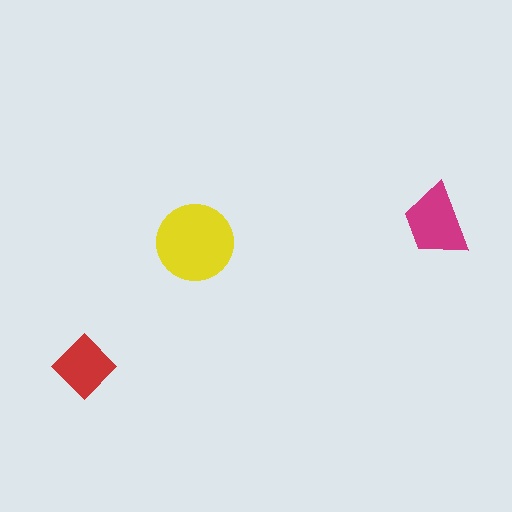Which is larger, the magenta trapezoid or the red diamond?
The magenta trapezoid.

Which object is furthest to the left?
The red diamond is leftmost.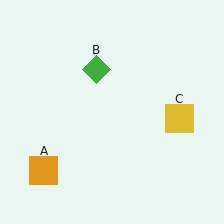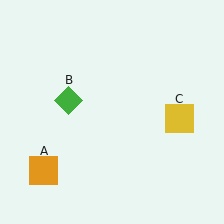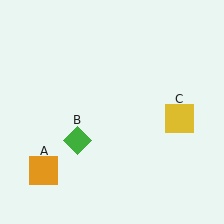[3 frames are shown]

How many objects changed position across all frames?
1 object changed position: green diamond (object B).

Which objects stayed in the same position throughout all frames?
Orange square (object A) and yellow square (object C) remained stationary.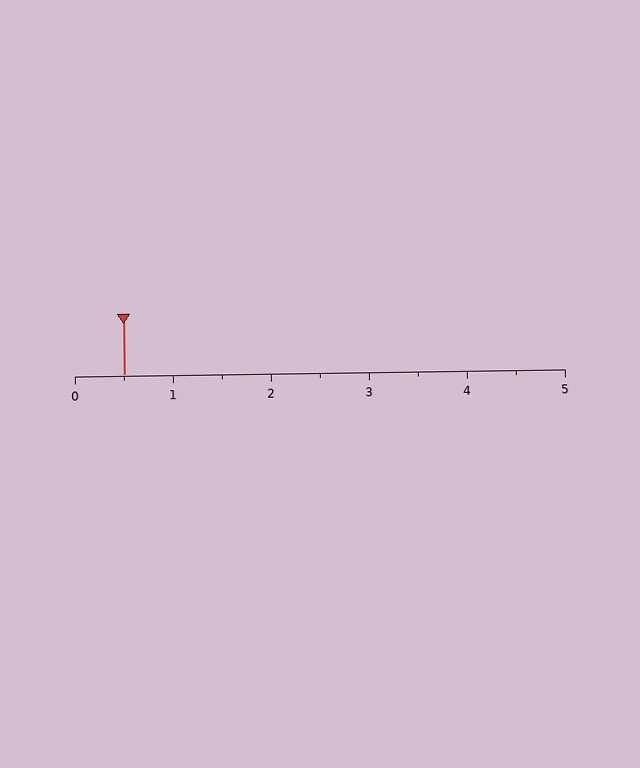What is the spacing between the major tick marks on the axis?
The major ticks are spaced 1 apart.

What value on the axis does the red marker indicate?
The marker indicates approximately 0.5.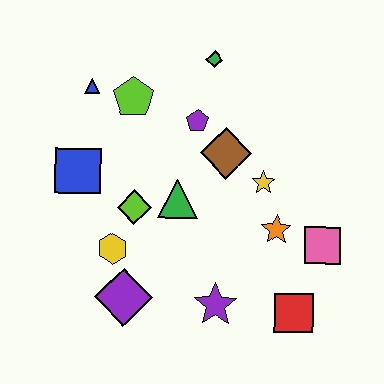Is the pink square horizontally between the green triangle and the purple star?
No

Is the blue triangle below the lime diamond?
No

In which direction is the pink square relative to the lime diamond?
The pink square is to the right of the lime diamond.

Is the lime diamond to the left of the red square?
Yes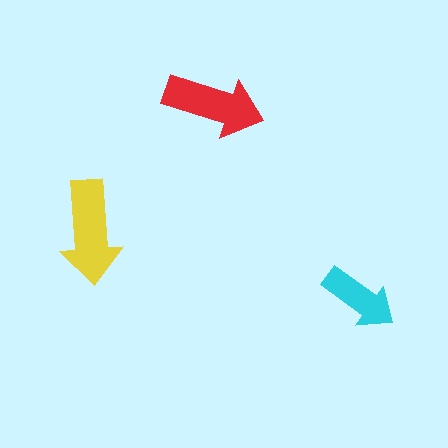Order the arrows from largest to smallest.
the yellow one, the red one, the cyan one.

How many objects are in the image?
There are 3 objects in the image.